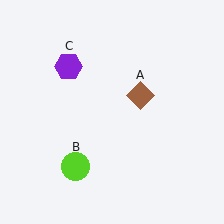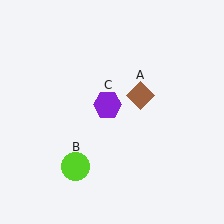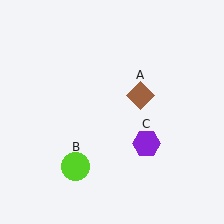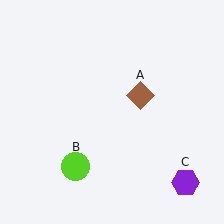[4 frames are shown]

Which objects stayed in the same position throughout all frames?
Brown diamond (object A) and lime circle (object B) remained stationary.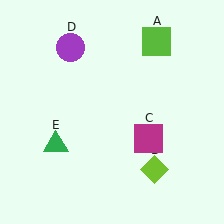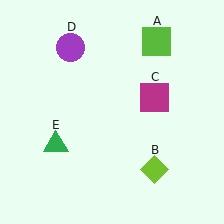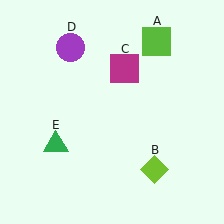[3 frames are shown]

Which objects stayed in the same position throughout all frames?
Lime square (object A) and lime diamond (object B) and purple circle (object D) and green triangle (object E) remained stationary.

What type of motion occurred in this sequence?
The magenta square (object C) rotated counterclockwise around the center of the scene.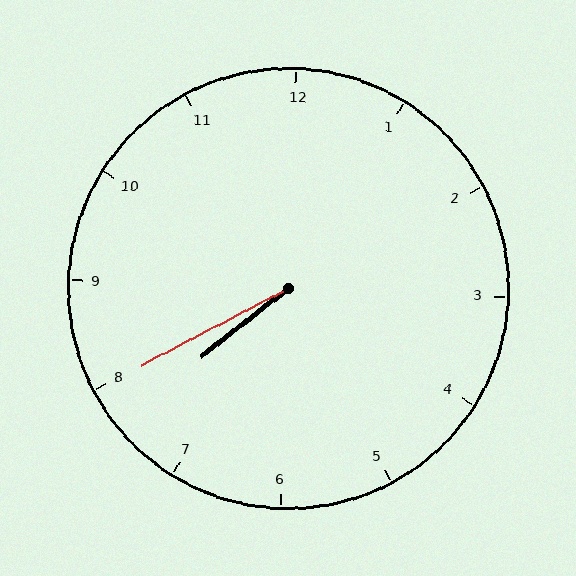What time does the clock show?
7:40.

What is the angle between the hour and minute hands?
Approximately 10 degrees.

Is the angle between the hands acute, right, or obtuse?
It is acute.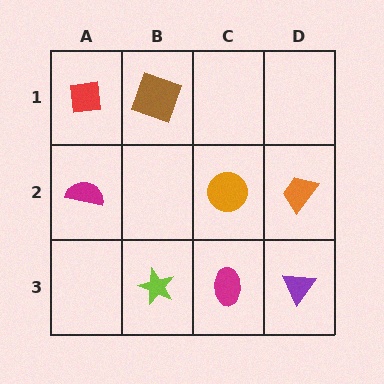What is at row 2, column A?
A magenta semicircle.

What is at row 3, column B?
A lime star.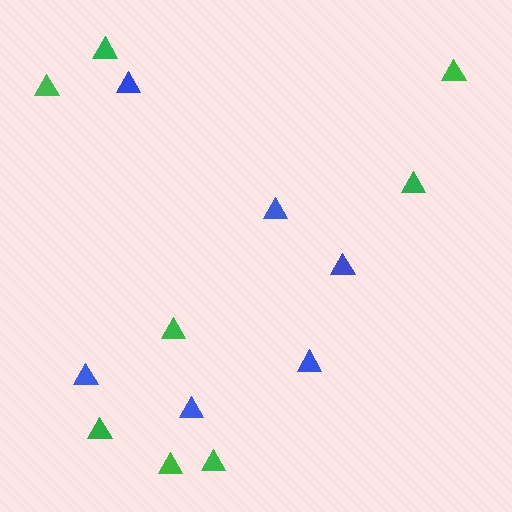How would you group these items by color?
There are 2 groups: one group of green triangles (8) and one group of blue triangles (6).